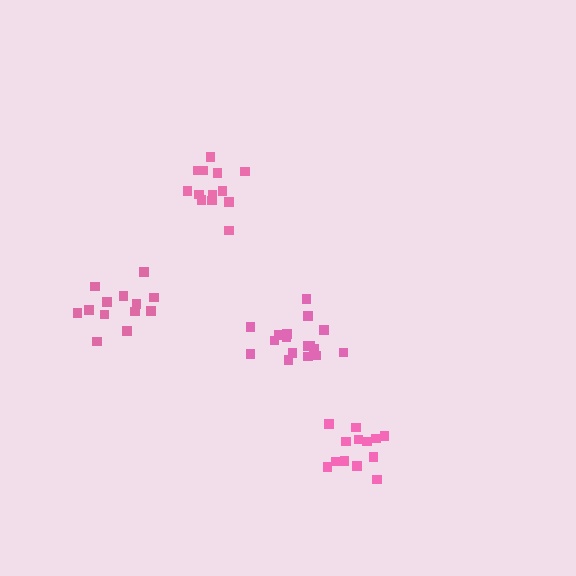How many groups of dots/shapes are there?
There are 4 groups.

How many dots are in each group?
Group 1: 17 dots, Group 2: 13 dots, Group 3: 13 dots, Group 4: 14 dots (57 total).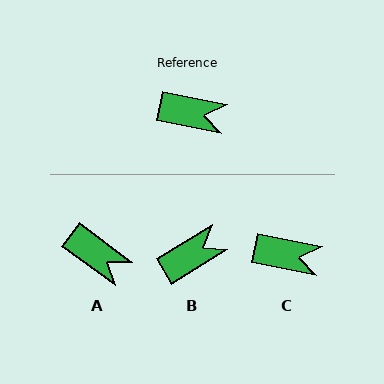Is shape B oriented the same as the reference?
No, it is off by about 43 degrees.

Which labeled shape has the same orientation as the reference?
C.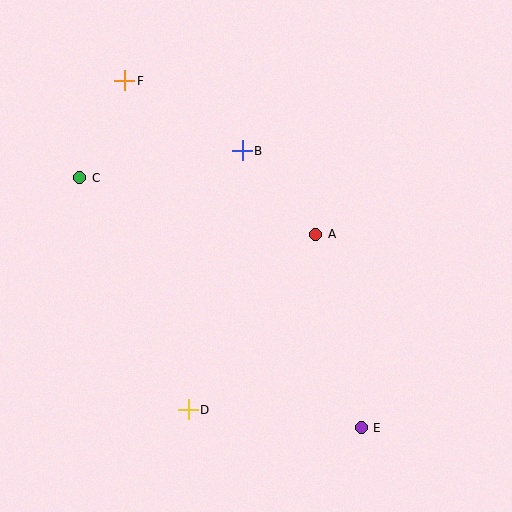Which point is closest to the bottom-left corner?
Point D is closest to the bottom-left corner.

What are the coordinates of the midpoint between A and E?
The midpoint between A and E is at (338, 331).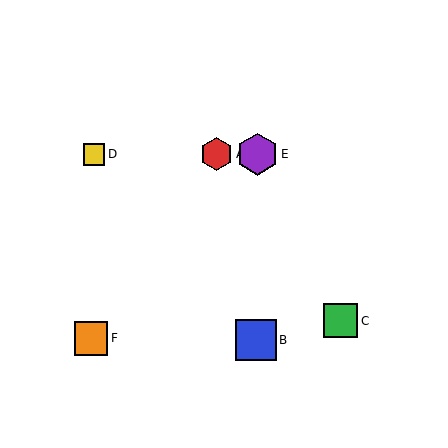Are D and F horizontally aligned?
No, D is at y≈154 and F is at y≈338.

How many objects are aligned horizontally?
3 objects (A, D, E) are aligned horizontally.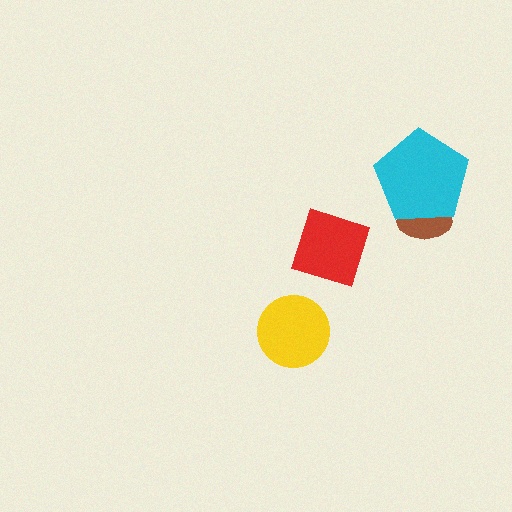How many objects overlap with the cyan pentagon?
1 object overlaps with the cyan pentagon.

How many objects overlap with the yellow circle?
0 objects overlap with the yellow circle.